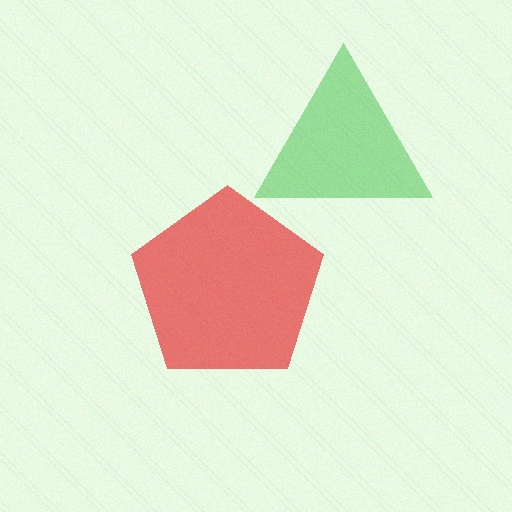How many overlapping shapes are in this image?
There are 2 overlapping shapes in the image.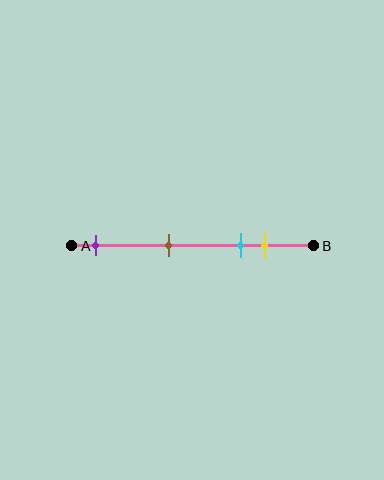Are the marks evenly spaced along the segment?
No, the marks are not evenly spaced.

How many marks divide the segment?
There are 4 marks dividing the segment.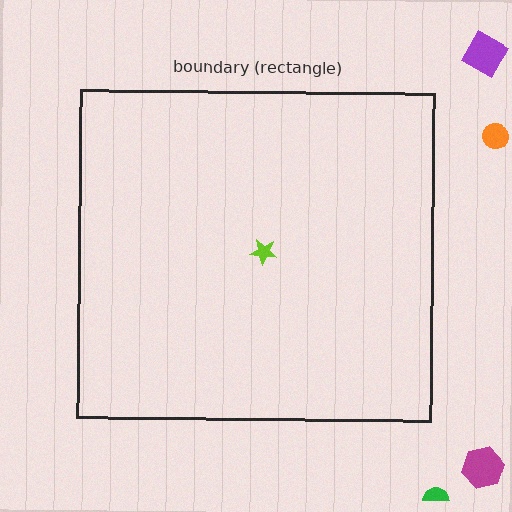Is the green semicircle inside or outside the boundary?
Outside.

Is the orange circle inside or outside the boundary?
Outside.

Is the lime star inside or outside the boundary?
Inside.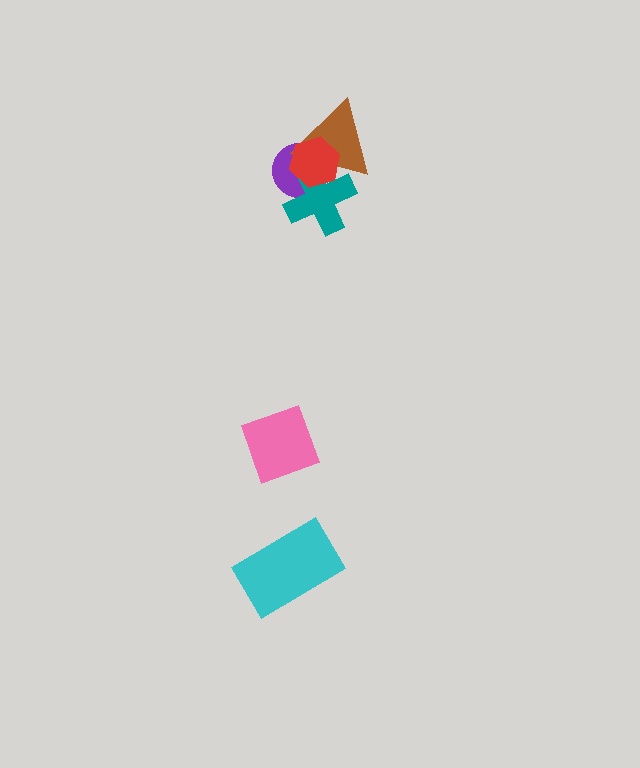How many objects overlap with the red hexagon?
3 objects overlap with the red hexagon.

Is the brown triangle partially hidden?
Yes, it is partially covered by another shape.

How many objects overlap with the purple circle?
3 objects overlap with the purple circle.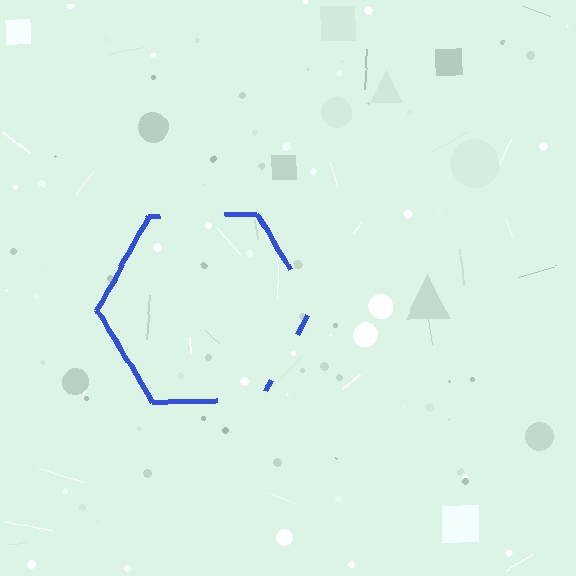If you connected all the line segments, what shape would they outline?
They would outline a hexagon.